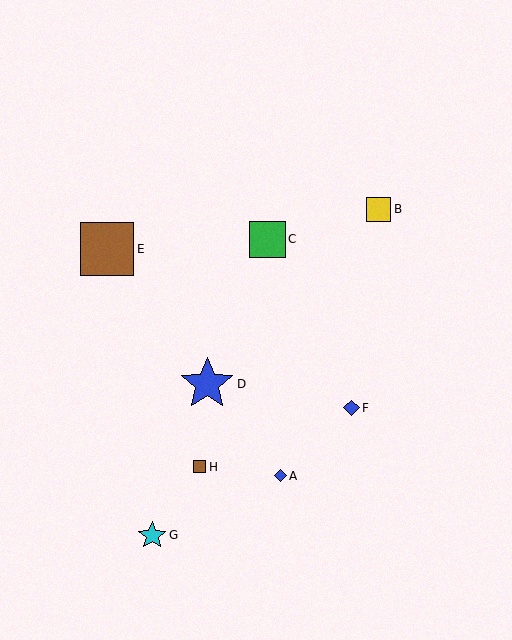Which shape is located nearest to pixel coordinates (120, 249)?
The brown square (labeled E) at (107, 249) is nearest to that location.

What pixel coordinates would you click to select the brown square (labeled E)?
Click at (107, 249) to select the brown square E.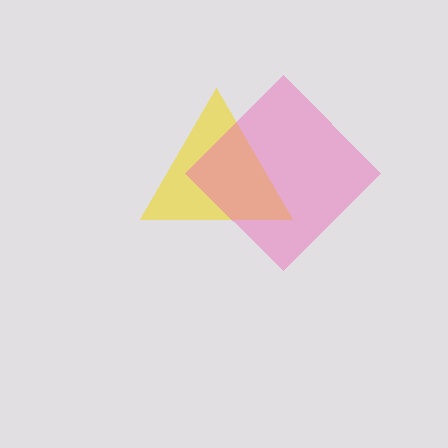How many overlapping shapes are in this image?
There are 2 overlapping shapes in the image.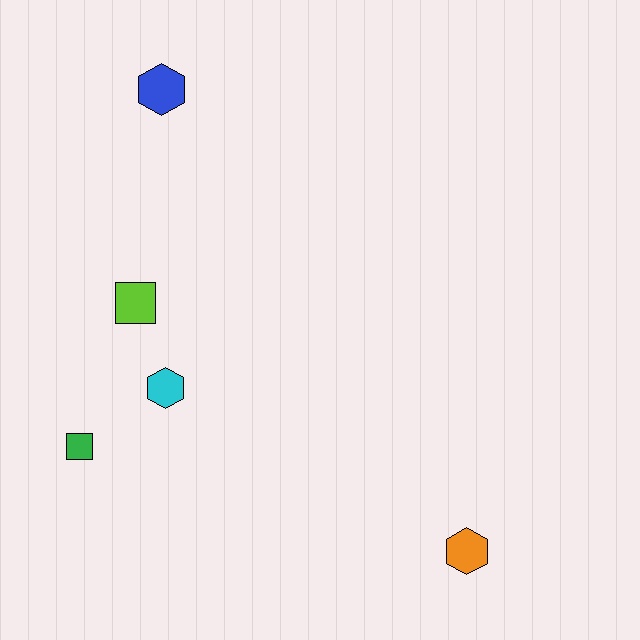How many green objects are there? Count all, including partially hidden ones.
There is 1 green object.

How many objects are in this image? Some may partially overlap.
There are 5 objects.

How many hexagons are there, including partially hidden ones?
There are 3 hexagons.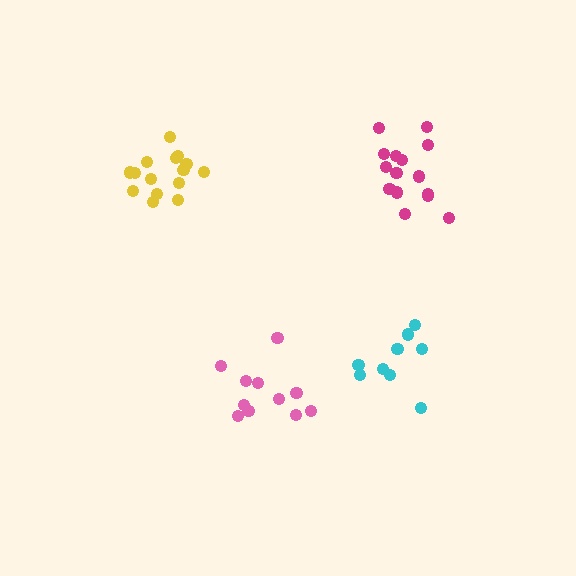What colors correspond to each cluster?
The clusters are colored: magenta, cyan, pink, yellow.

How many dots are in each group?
Group 1: 15 dots, Group 2: 9 dots, Group 3: 11 dots, Group 4: 15 dots (50 total).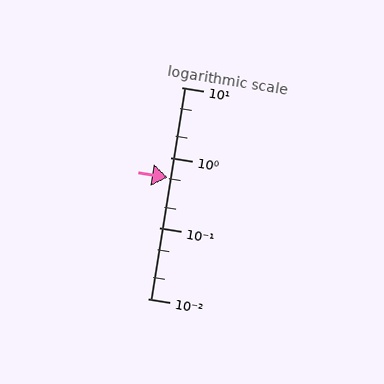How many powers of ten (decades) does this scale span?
The scale spans 3 decades, from 0.01 to 10.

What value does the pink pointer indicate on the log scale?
The pointer indicates approximately 0.53.